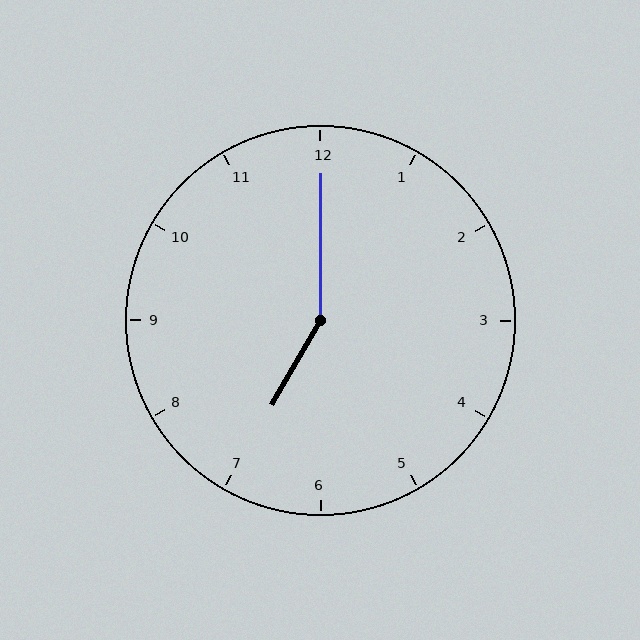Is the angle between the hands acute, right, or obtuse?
It is obtuse.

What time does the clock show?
7:00.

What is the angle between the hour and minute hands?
Approximately 150 degrees.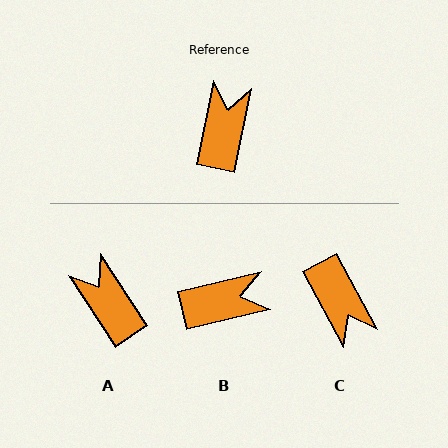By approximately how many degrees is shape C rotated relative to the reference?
Approximately 141 degrees clockwise.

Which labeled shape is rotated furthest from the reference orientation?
C, about 141 degrees away.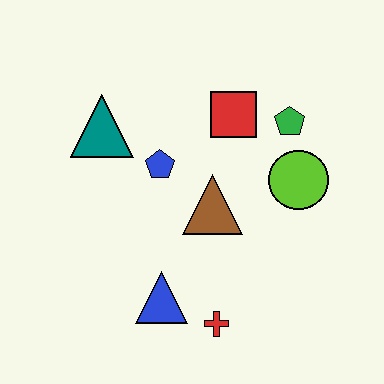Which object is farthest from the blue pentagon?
The red cross is farthest from the blue pentagon.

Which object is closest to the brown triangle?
The blue pentagon is closest to the brown triangle.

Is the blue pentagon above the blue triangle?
Yes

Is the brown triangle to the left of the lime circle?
Yes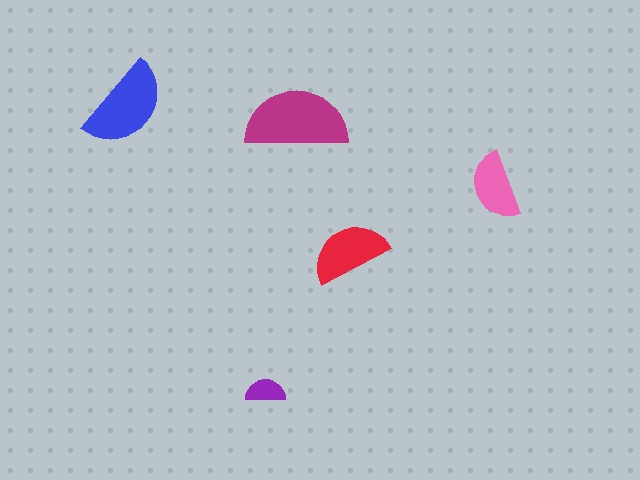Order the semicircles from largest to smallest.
the magenta one, the blue one, the red one, the pink one, the purple one.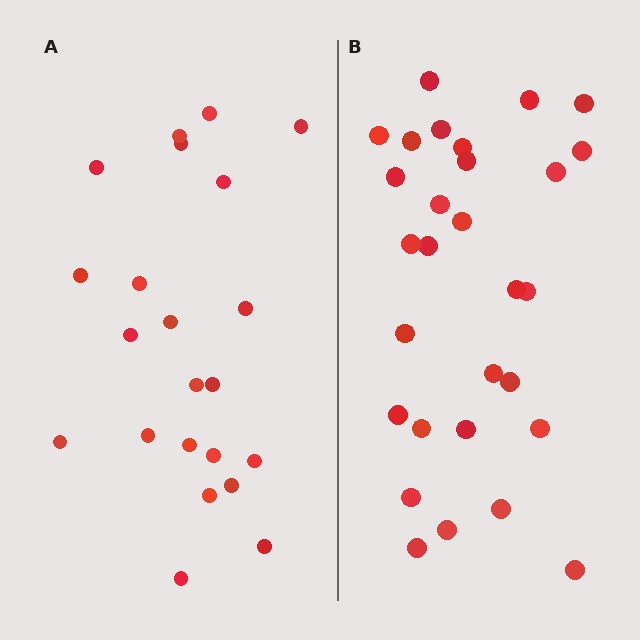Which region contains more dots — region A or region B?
Region B (the right region) has more dots.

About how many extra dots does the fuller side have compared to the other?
Region B has roughly 8 or so more dots than region A.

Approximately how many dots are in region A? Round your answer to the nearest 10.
About 20 dots. (The exact count is 22, which rounds to 20.)